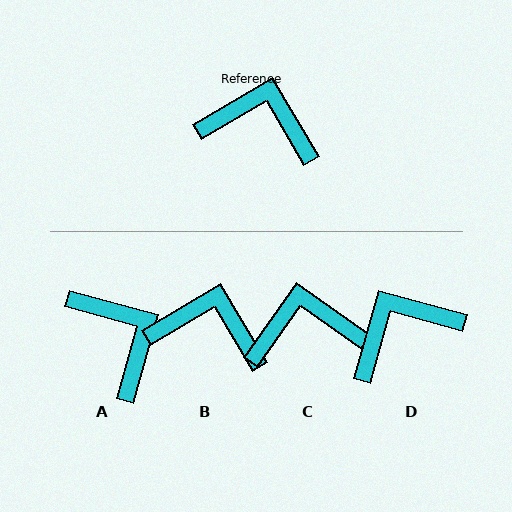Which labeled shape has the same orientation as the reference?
B.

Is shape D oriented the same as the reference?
No, it is off by about 44 degrees.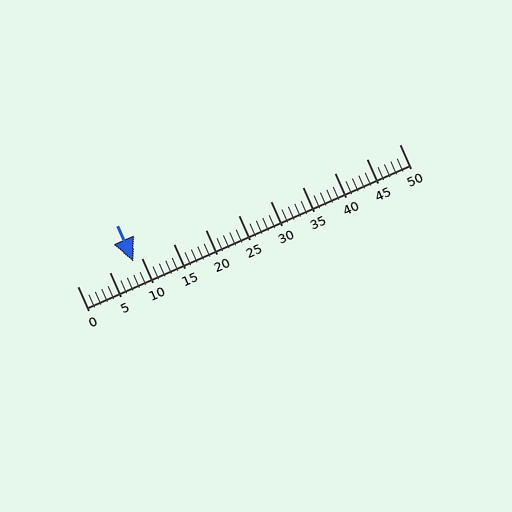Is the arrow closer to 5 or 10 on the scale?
The arrow is closer to 10.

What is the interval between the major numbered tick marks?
The major tick marks are spaced 5 units apart.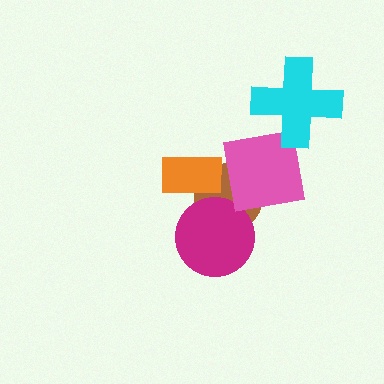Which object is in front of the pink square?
The cyan cross is in front of the pink square.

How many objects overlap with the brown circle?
3 objects overlap with the brown circle.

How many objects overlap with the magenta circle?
1 object overlaps with the magenta circle.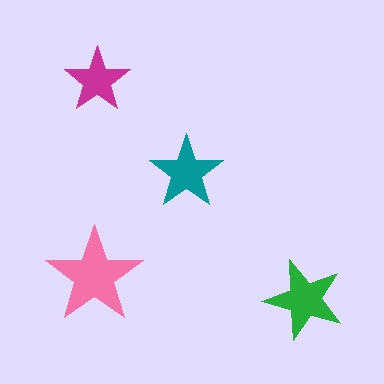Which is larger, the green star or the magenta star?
The green one.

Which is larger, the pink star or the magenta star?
The pink one.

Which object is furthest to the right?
The green star is rightmost.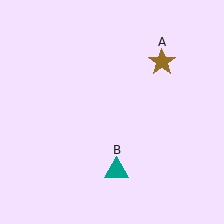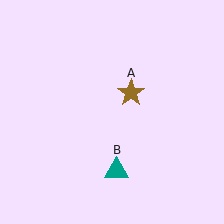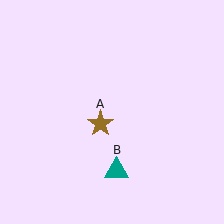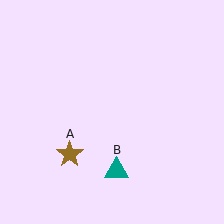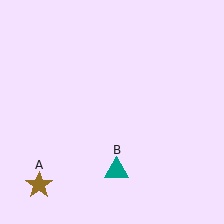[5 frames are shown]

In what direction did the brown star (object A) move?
The brown star (object A) moved down and to the left.